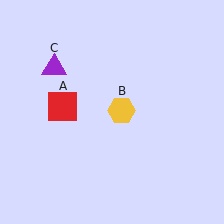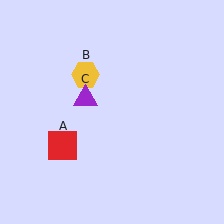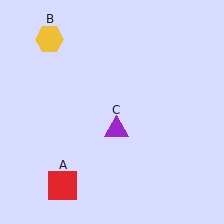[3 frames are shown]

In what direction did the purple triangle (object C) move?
The purple triangle (object C) moved down and to the right.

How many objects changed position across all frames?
3 objects changed position: red square (object A), yellow hexagon (object B), purple triangle (object C).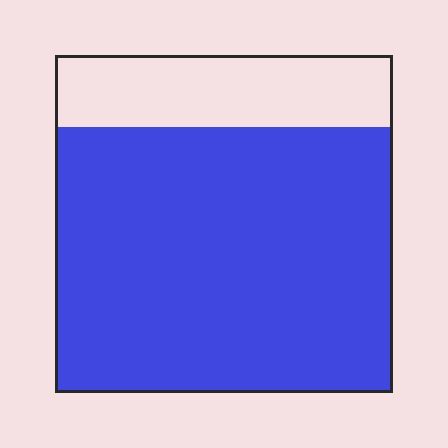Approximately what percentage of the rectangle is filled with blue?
Approximately 80%.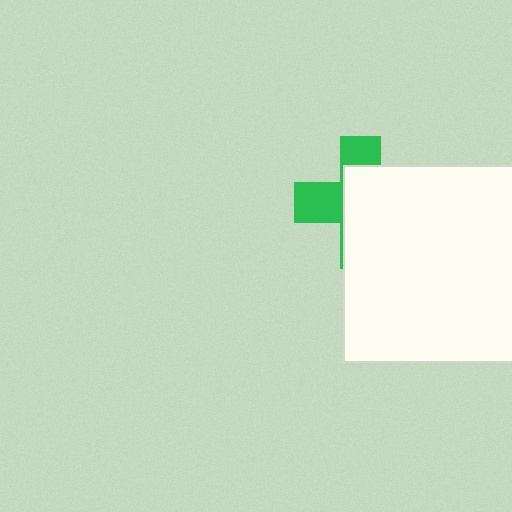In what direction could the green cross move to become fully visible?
The green cross could move left. That would shift it out from behind the white square entirely.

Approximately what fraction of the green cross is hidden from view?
Roughly 62% of the green cross is hidden behind the white square.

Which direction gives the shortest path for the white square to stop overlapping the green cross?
Moving right gives the shortest separation.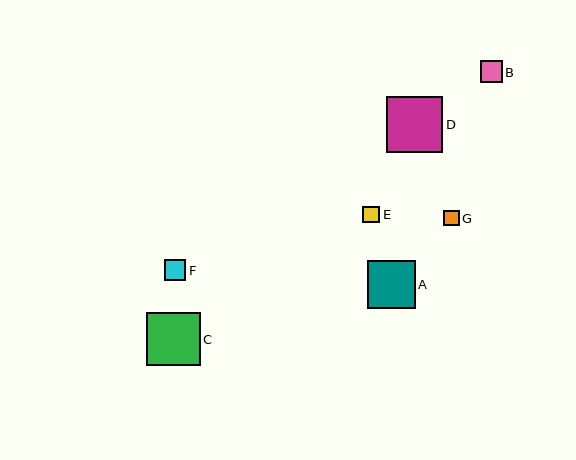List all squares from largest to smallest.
From largest to smallest: D, C, A, B, F, E, G.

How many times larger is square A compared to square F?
Square A is approximately 2.3 times the size of square F.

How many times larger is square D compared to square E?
Square D is approximately 3.4 times the size of square E.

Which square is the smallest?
Square G is the smallest with a size of approximately 15 pixels.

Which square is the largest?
Square D is the largest with a size of approximately 56 pixels.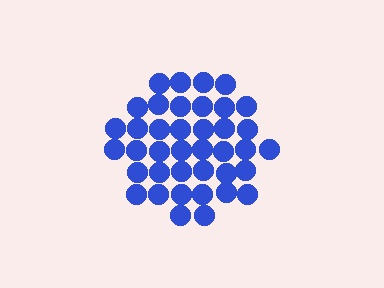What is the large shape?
The large shape is a circle.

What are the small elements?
The small elements are circles.